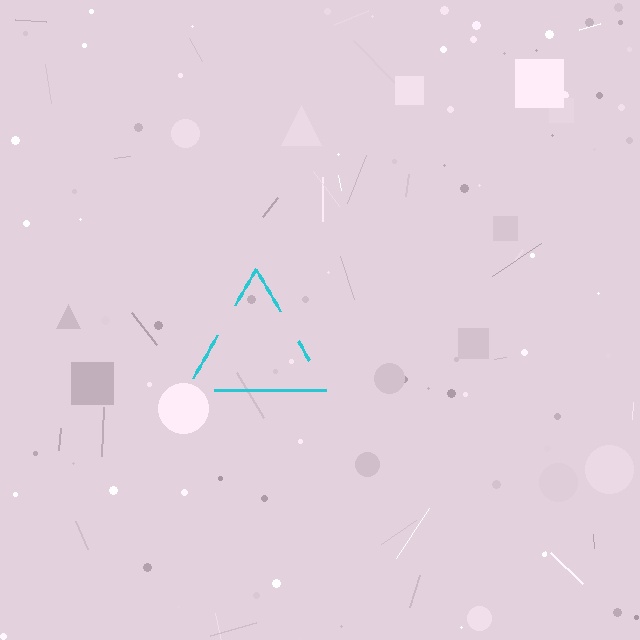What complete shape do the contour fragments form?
The contour fragments form a triangle.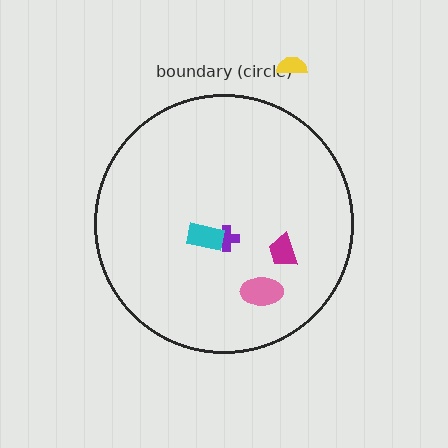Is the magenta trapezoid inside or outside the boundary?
Inside.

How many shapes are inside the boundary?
4 inside, 1 outside.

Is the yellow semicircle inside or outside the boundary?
Outside.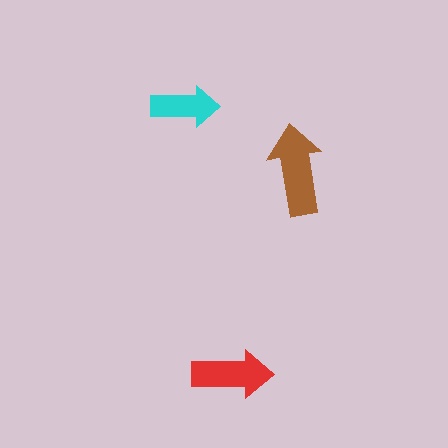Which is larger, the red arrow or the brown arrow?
The brown one.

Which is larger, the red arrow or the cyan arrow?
The red one.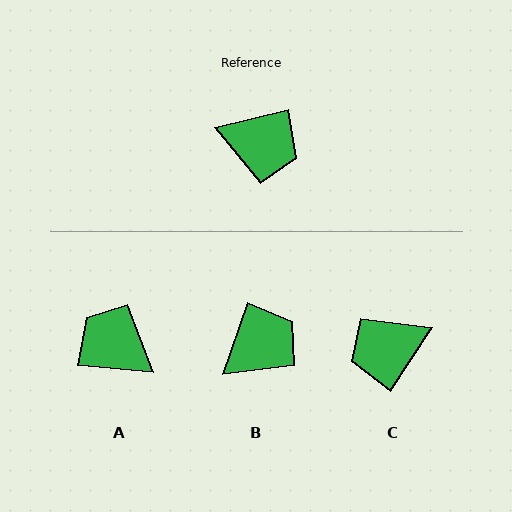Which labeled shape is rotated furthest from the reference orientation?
A, about 161 degrees away.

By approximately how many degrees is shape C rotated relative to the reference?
Approximately 137 degrees clockwise.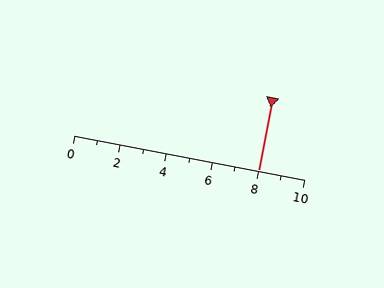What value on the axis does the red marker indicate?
The marker indicates approximately 8.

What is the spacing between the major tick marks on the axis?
The major ticks are spaced 2 apart.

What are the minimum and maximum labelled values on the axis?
The axis runs from 0 to 10.